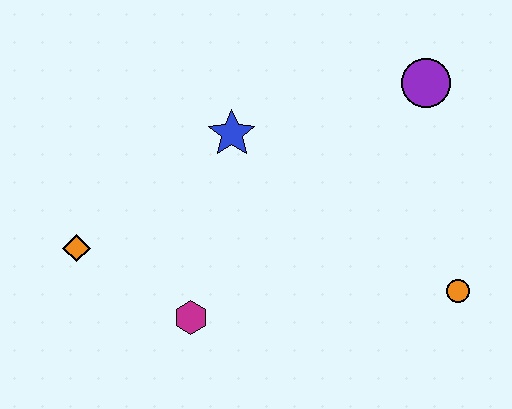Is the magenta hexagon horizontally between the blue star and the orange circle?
No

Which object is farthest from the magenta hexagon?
The purple circle is farthest from the magenta hexagon.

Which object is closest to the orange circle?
The purple circle is closest to the orange circle.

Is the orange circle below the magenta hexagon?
No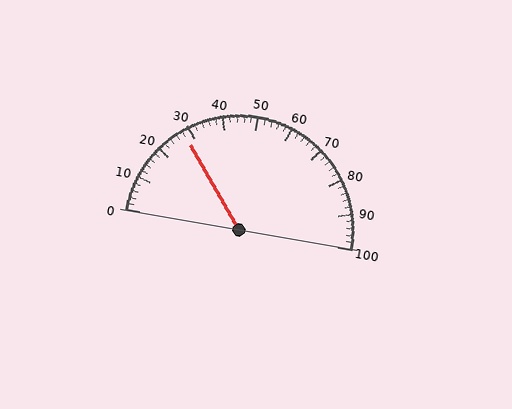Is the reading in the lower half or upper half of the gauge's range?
The reading is in the lower half of the range (0 to 100).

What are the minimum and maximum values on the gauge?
The gauge ranges from 0 to 100.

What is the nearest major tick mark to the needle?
The nearest major tick mark is 30.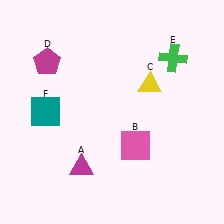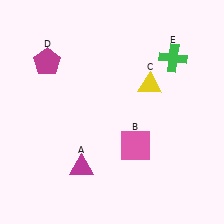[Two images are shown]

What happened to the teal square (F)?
The teal square (F) was removed in Image 2. It was in the top-left area of Image 1.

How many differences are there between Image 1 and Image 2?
There is 1 difference between the two images.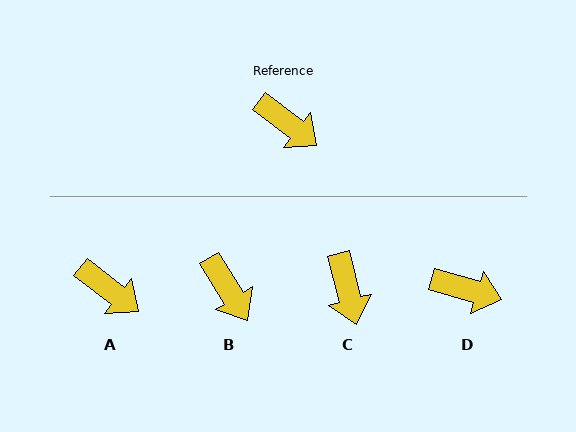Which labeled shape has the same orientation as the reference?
A.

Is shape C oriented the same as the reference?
No, it is off by about 38 degrees.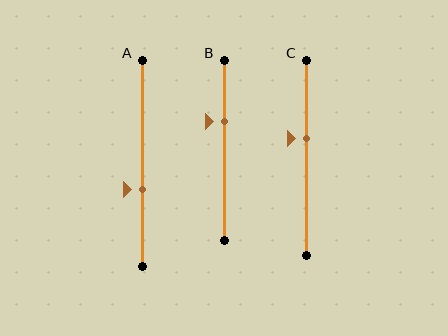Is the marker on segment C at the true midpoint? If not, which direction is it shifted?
No, the marker on segment C is shifted upward by about 10% of the segment length.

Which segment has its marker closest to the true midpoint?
Segment C has its marker closest to the true midpoint.